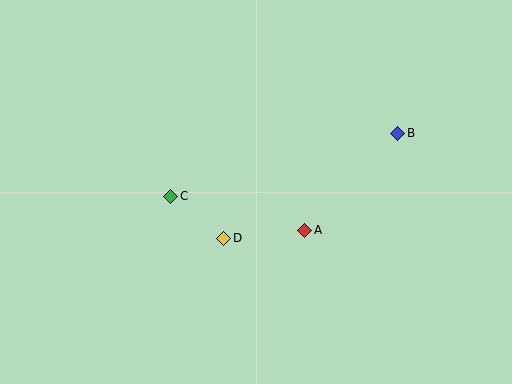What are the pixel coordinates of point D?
Point D is at (224, 238).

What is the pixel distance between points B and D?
The distance between B and D is 203 pixels.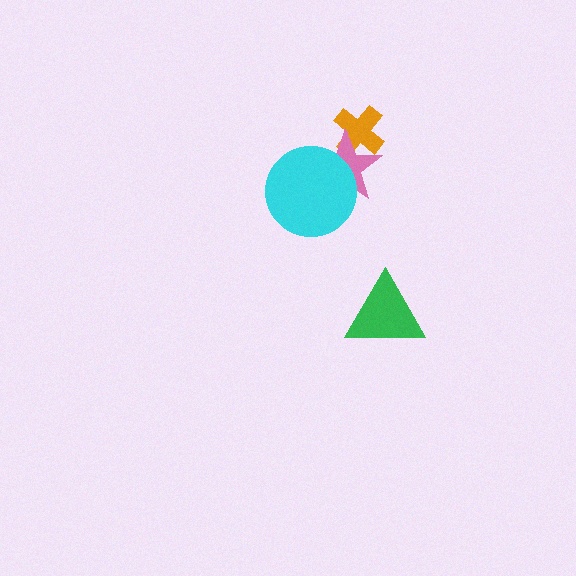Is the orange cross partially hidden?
Yes, it is partially covered by another shape.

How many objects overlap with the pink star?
2 objects overlap with the pink star.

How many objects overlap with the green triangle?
0 objects overlap with the green triangle.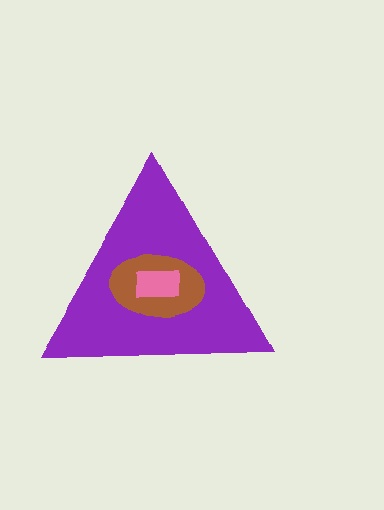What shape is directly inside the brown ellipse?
The pink rectangle.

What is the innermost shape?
The pink rectangle.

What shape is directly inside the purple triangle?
The brown ellipse.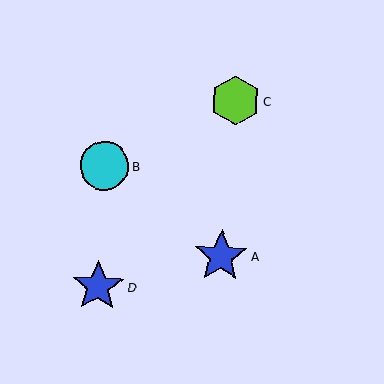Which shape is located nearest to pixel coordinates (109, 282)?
The blue star (labeled D) at (98, 286) is nearest to that location.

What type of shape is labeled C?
Shape C is a lime hexagon.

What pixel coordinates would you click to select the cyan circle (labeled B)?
Click at (104, 166) to select the cyan circle B.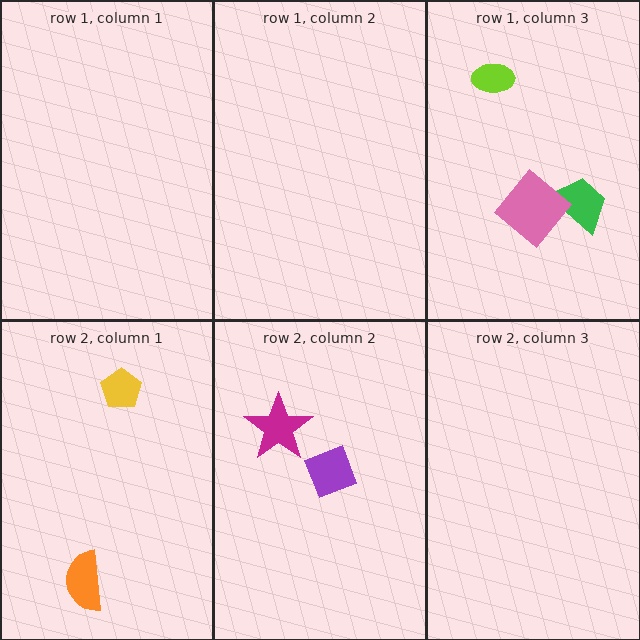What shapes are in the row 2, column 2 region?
The purple diamond, the magenta star.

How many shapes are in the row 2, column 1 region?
2.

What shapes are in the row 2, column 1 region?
The yellow pentagon, the orange semicircle.